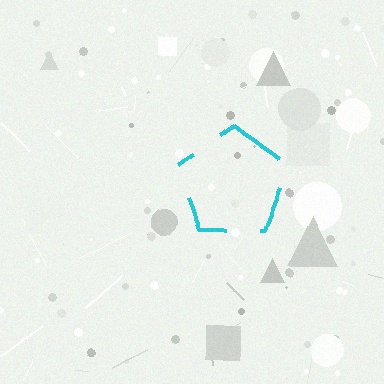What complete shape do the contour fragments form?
The contour fragments form a pentagon.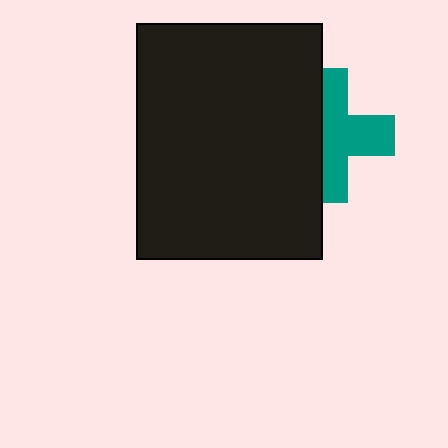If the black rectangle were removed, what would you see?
You would see the complete teal cross.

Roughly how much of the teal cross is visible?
About half of it is visible (roughly 56%).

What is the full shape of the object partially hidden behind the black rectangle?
The partially hidden object is a teal cross.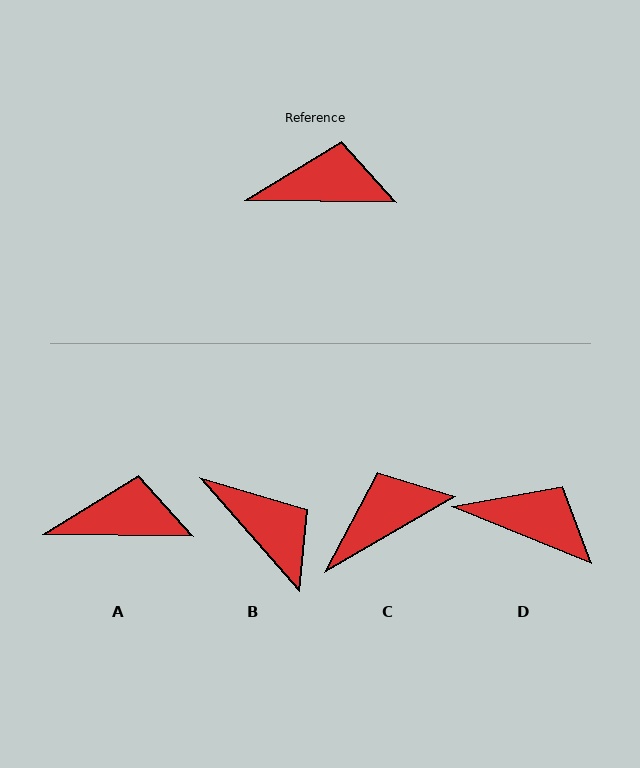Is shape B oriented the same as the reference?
No, it is off by about 48 degrees.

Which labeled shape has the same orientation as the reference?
A.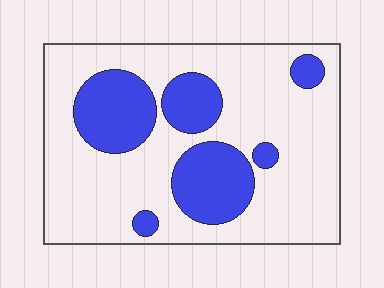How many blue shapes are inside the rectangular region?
6.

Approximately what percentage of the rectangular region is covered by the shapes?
Approximately 25%.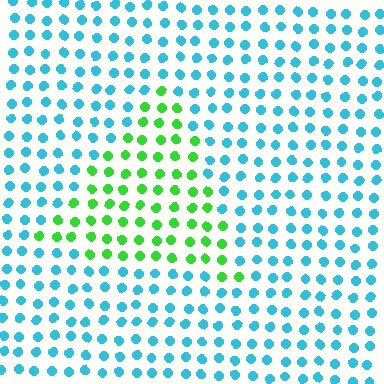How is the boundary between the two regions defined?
The boundary is defined purely by a slight shift in hue (about 69 degrees). Spacing, size, and orientation are identical on both sides.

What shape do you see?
I see a triangle.